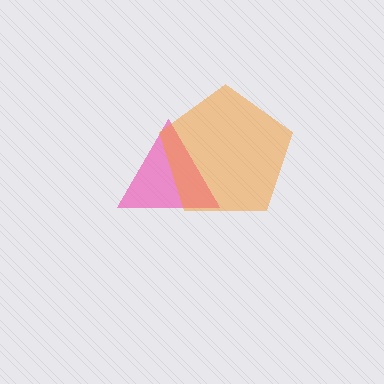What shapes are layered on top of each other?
The layered shapes are: a pink triangle, an orange pentagon.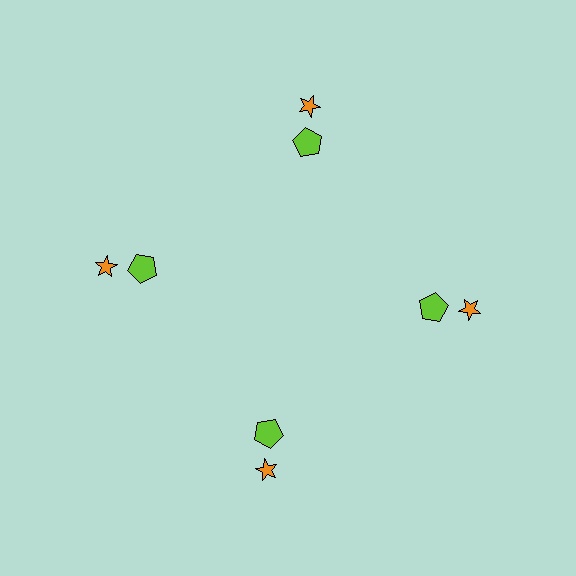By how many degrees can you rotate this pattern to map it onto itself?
The pattern maps onto itself every 90 degrees of rotation.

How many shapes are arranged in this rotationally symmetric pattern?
There are 8 shapes, arranged in 4 groups of 2.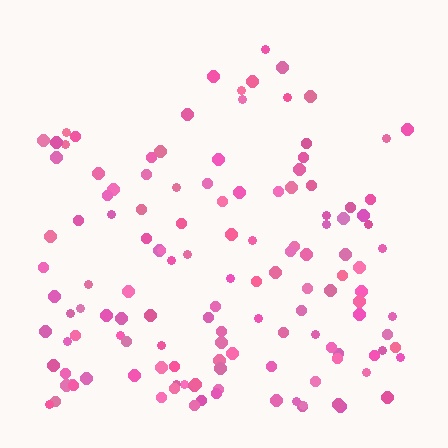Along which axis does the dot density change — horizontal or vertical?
Vertical.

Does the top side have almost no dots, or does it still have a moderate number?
Still a moderate number, just noticeably fewer than the bottom.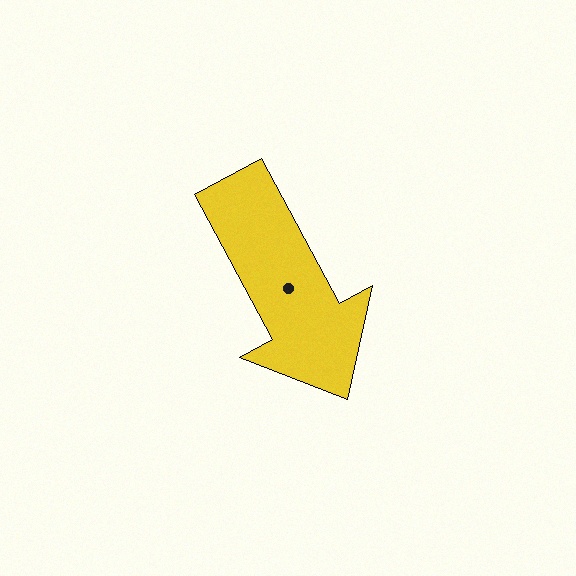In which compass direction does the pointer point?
Southeast.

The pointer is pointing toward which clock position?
Roughly 5 o'clock.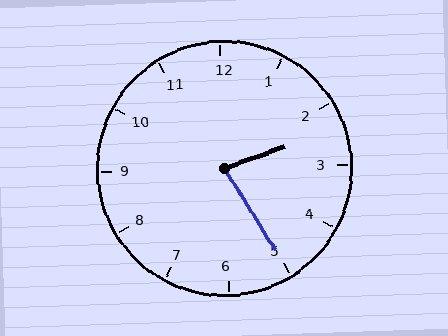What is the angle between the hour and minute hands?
Approximately 78 degrees.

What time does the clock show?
2:25.